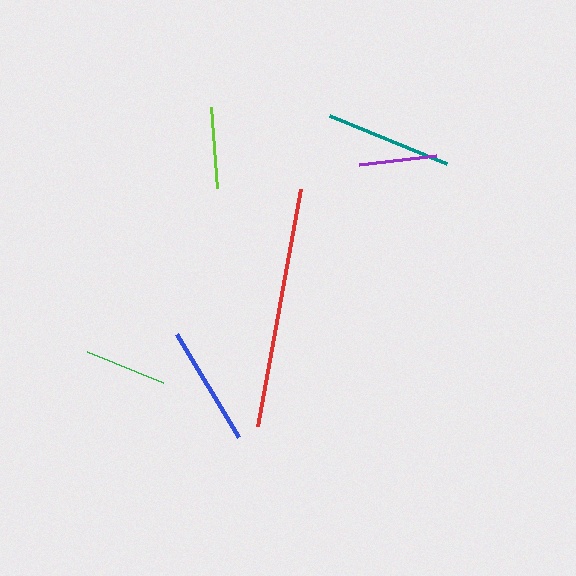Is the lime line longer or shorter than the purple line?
The lime line is longer than the purple line.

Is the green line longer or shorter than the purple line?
The green line is longer than the purple line.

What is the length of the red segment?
The red segment is approximately 240 pixels long.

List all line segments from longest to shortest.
From longest to shortest: red, teal, blue, green, lime, purple.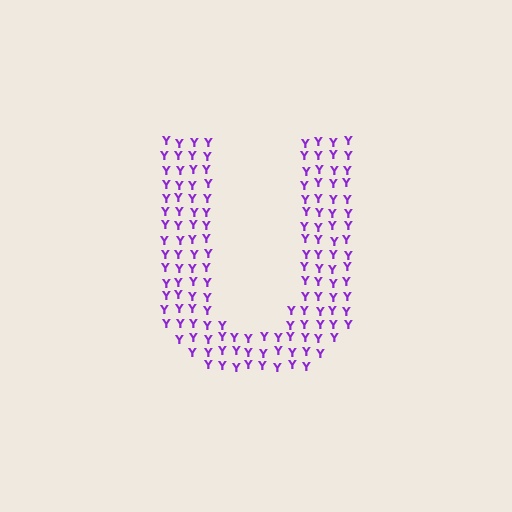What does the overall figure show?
The overall figure shows the letter U.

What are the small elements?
The small elements are letter Y's.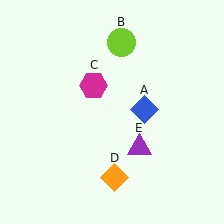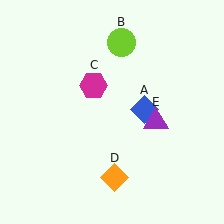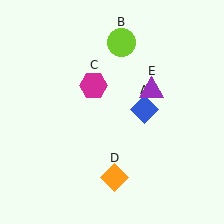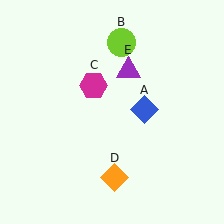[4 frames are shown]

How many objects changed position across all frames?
1 object changed position: purple triangle (object E).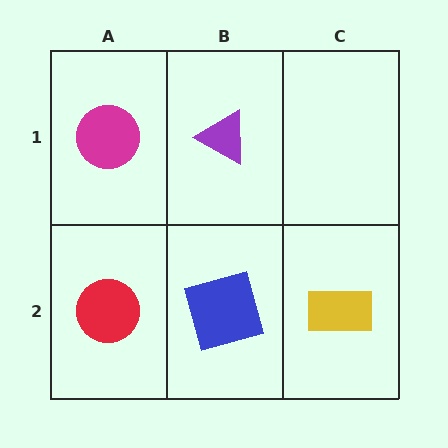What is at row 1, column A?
A magenta circle.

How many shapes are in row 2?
3 shapes.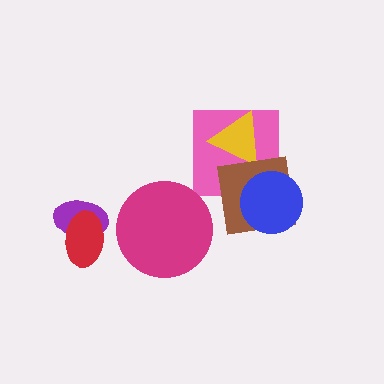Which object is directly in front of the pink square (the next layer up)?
The yellow triangle is directly in front of the pink square.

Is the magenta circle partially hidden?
No, no other shape covers it.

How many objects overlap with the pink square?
3 objects overlap with the pink square.